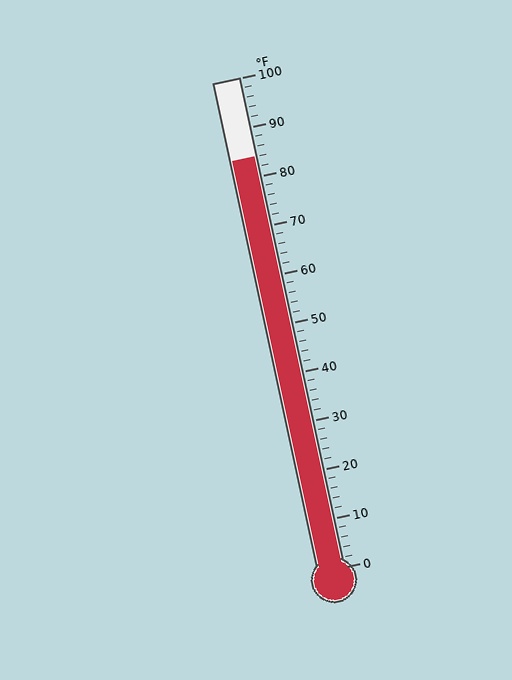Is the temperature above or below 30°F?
The temperature is above 30°F.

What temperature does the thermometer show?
The thermometer shows approximately 84°F.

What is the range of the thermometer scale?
The thermometer scale ranges from 0°F to 100°F.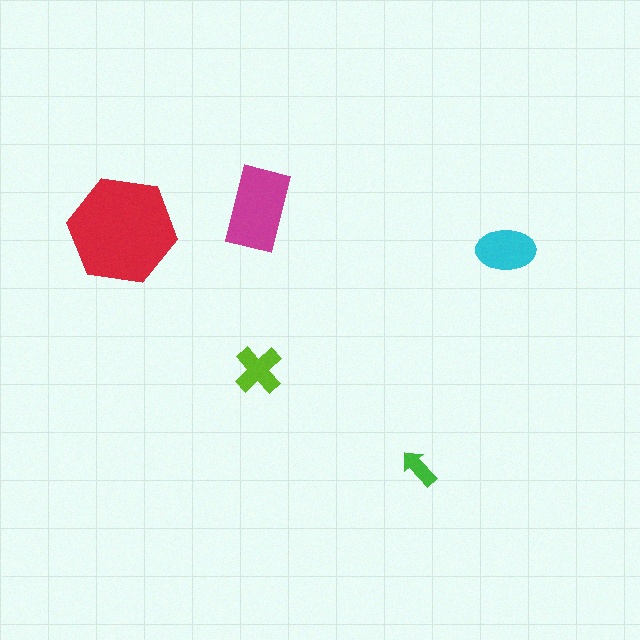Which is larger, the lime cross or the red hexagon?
The red hexagon.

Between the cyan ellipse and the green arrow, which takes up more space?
The cyan ellipse.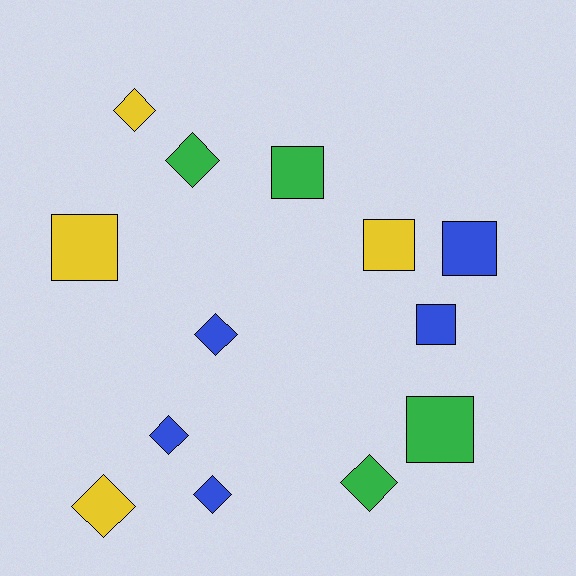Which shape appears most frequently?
Diamond, with 7 objects.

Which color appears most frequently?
Blue, with 5 objects.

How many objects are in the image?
There are 13 objects.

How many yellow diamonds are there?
There are 2 yellow diamonds.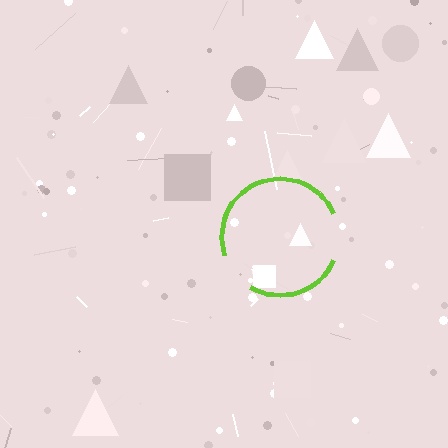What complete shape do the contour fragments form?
The contour fragments form a circle.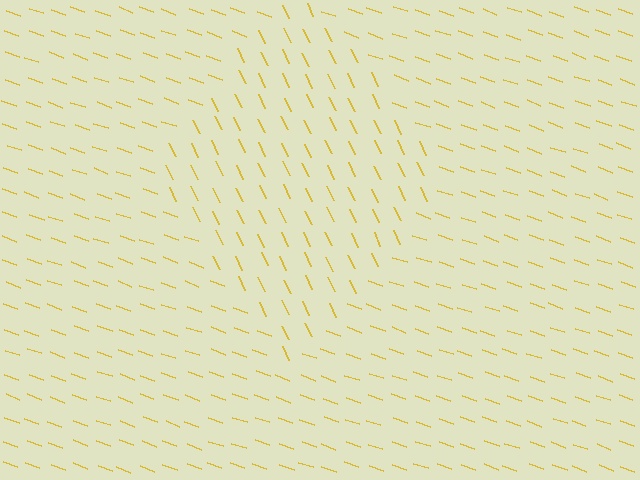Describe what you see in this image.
The image is filled with small yellow line segments. A diamond region in the image has lines oriented differently from the surrounding lines, creating a visible texture boundary.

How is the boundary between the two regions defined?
The boundary is defined purely by a change in line orientation (approximately 45 degrees difference). All lines are the same color and thickness.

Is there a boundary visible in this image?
Yes, there is a texture boundary formed by a change in line orientation.